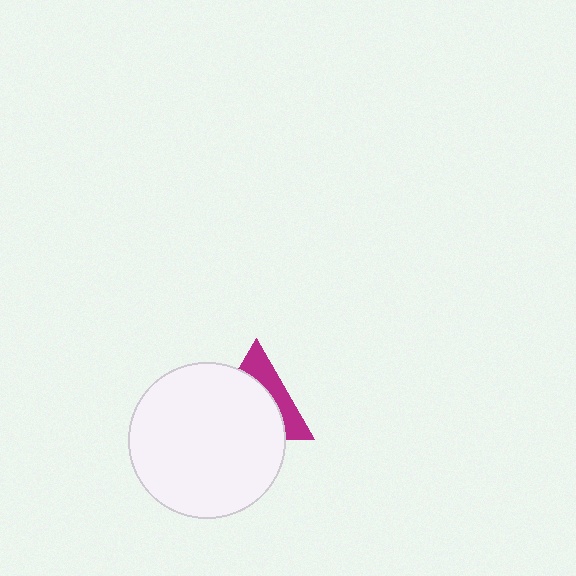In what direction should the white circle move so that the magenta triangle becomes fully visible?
The white circle should move toward the lower-left. That is the shortest direction to clear the overlap and leave the magenta triangle fully visible.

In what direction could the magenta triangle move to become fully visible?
The magenta triangle could move toward the upper-right. That would shift it out from behind the white circle entirely.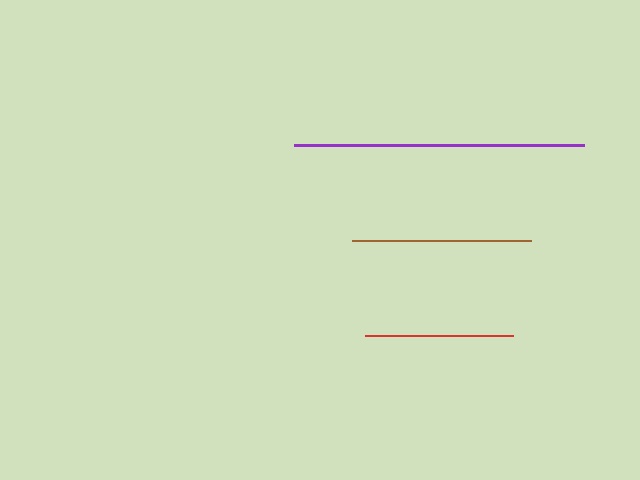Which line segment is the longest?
The purple line is the longest at approximately 290 pixels.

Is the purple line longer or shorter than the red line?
The purple line is longer than the red line.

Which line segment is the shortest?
The red line is the shortest at approximately 148 pixels.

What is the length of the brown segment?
The brown segment is approximately 179 pixels long.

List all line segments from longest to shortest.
From longest to shortest: purple, brown, red.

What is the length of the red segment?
The red segment is approximately 148 pixels long.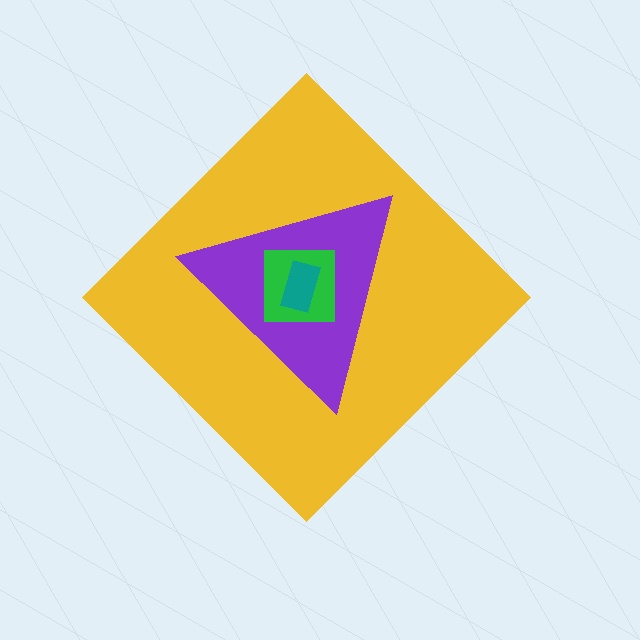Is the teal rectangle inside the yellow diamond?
Yes.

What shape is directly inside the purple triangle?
The green square.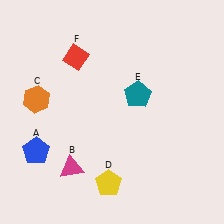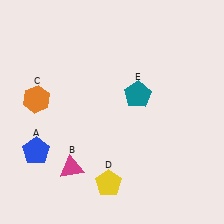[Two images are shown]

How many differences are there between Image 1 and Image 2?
There is 1 difference between the two images.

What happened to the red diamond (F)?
The red diamond (F) was removed in Image 2. It was in the top-left area of Image 1.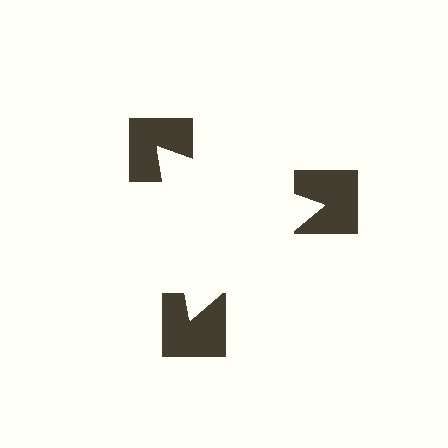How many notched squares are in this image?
There are 3 — one at each vertex of the illusory triangle.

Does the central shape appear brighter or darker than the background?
It typically appears slightly brighter than the background, even though no actual brightness change is drawn.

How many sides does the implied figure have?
3 sides.